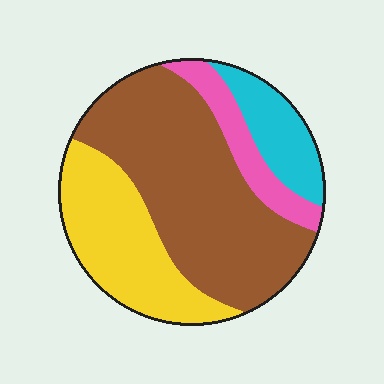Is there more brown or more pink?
Brown.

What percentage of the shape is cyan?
Cyan covers roughly 10% of the shape.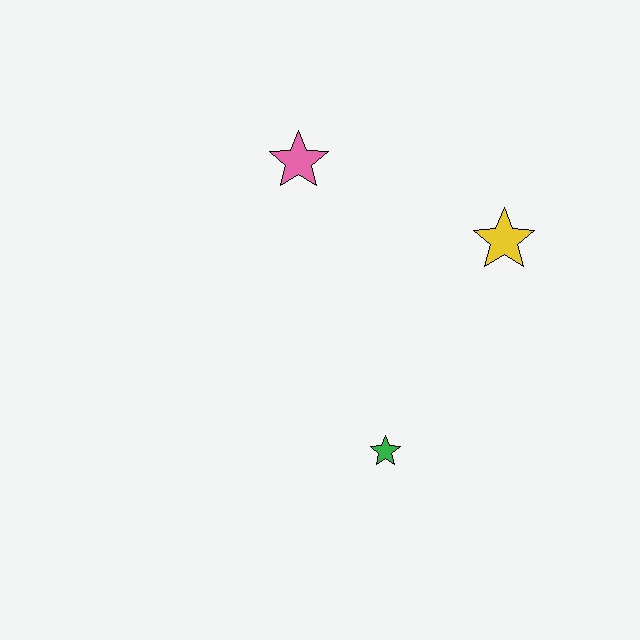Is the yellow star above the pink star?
No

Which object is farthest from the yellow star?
The green star is farthest from the yellow star.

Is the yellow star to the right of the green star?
Yes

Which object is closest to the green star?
The yellow star is closest to the green star.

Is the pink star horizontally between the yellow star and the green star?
No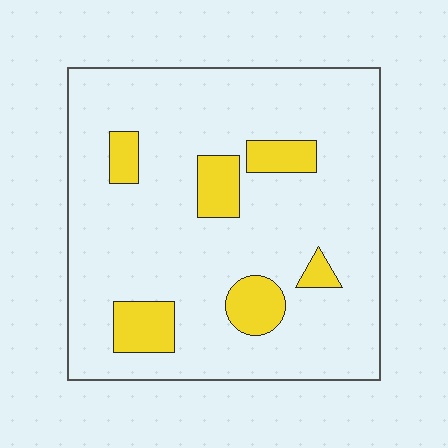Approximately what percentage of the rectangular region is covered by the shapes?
Approximately 15%.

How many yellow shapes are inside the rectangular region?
6.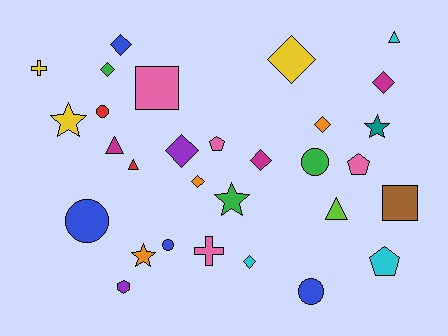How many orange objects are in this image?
There are 3 orange objects.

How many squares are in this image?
There are 2 squares.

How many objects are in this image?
There are 30 objects.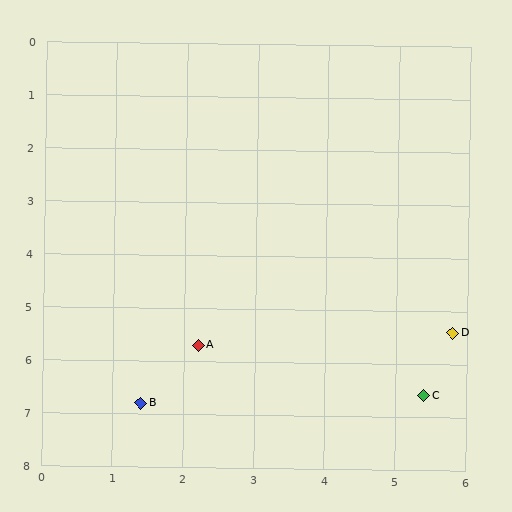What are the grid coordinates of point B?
Point B is at approximately (1.4, 6.8).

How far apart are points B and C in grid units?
Points B and C are about 4.0 grid units apart.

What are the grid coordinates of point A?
Point A is at approximately (2.2, 5.7).